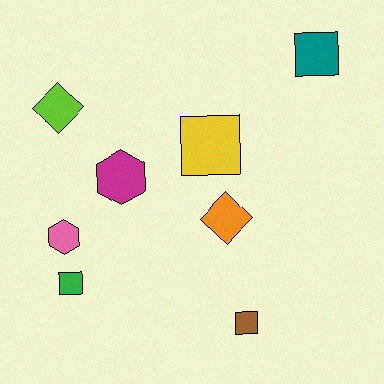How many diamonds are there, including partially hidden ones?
There are 2 diamonds.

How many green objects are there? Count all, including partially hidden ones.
There is 1 green object.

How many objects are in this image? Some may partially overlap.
There are 8 objects.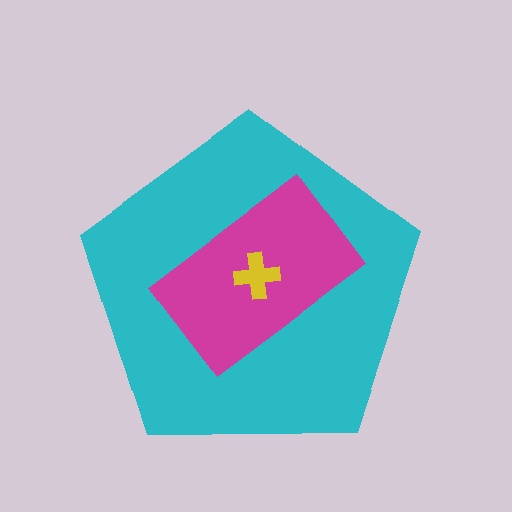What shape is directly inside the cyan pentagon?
The magenta rectangle.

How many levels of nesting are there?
3.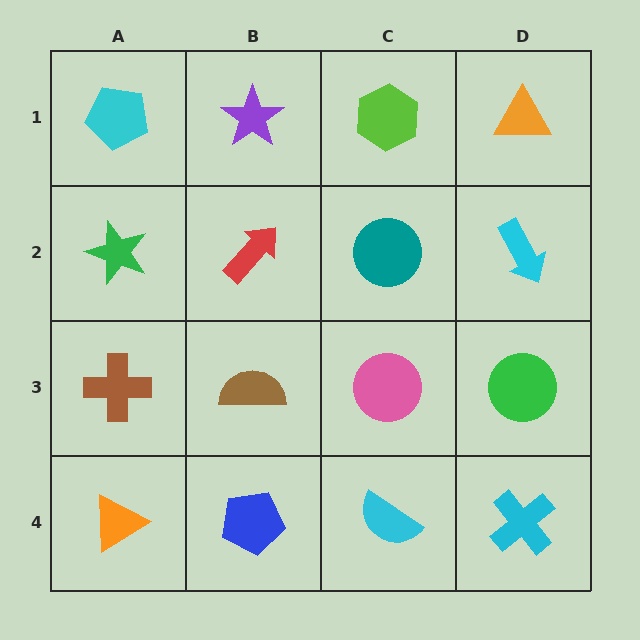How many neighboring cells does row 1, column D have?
2.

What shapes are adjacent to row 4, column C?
A pink circle (row 3, column C), a blue pentagon (row 4, column B), a cyan cross (row 4, column D).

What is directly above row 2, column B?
A purple star.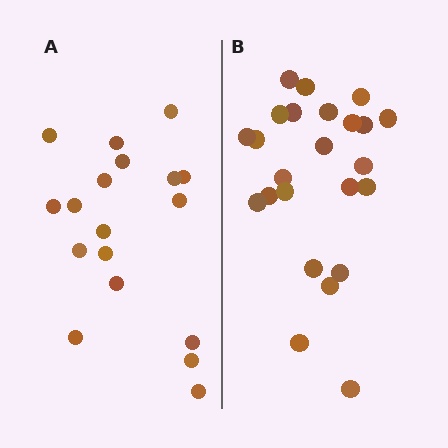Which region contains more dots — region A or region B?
Region B (the right region) has more dots.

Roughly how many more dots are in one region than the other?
Region B has about 6 more dots than region A.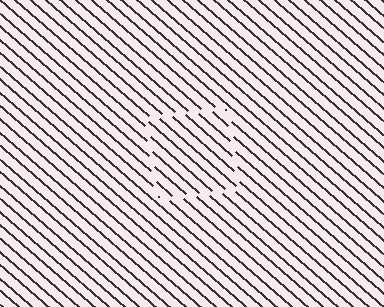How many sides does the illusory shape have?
4 sides — the line-ends trace a square.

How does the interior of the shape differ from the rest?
The interior of the shape contains the same grating, shifted by half a period — the contour is defined by the phase discontinuity where line-ends from the inner and outer gratings abut.